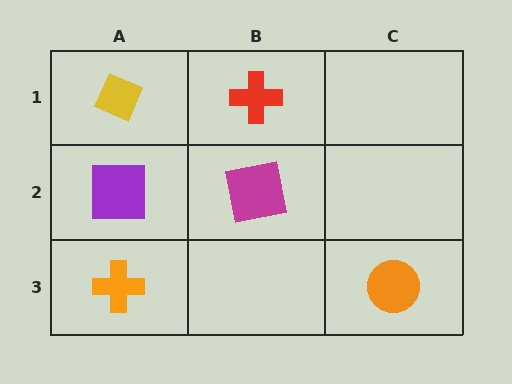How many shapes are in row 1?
2 shapes.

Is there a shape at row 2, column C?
No, that cell is empty.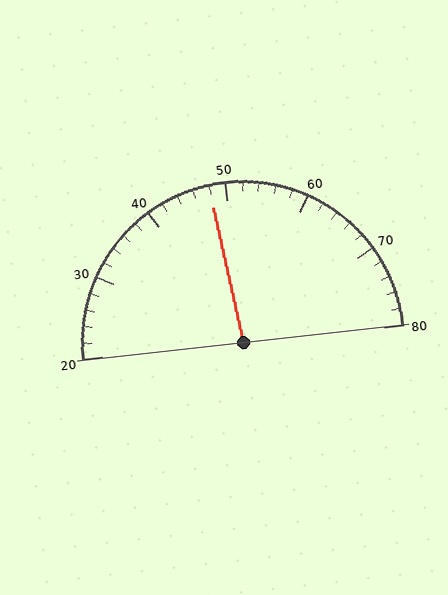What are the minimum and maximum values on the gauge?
The gauge ranges from 20 to 80.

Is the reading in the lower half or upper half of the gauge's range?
The reading is in the lower half of the range (20 to 80).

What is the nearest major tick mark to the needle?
The nearest major tick mark is 50.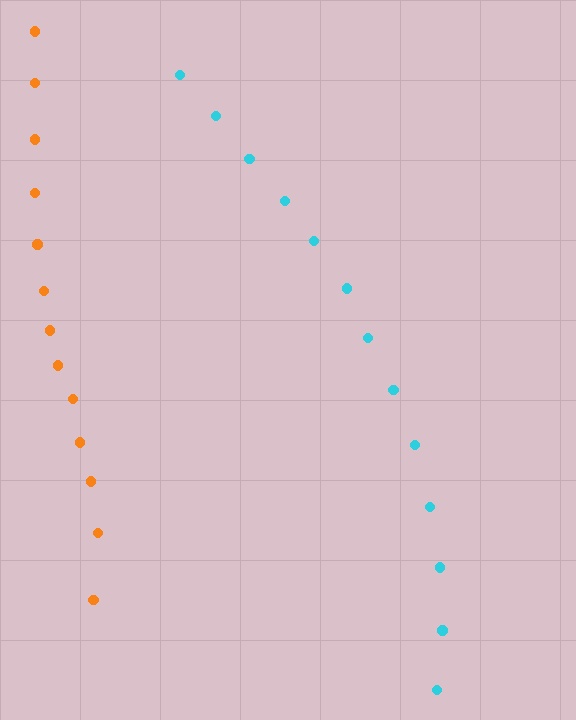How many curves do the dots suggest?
There are 2 distinct paths.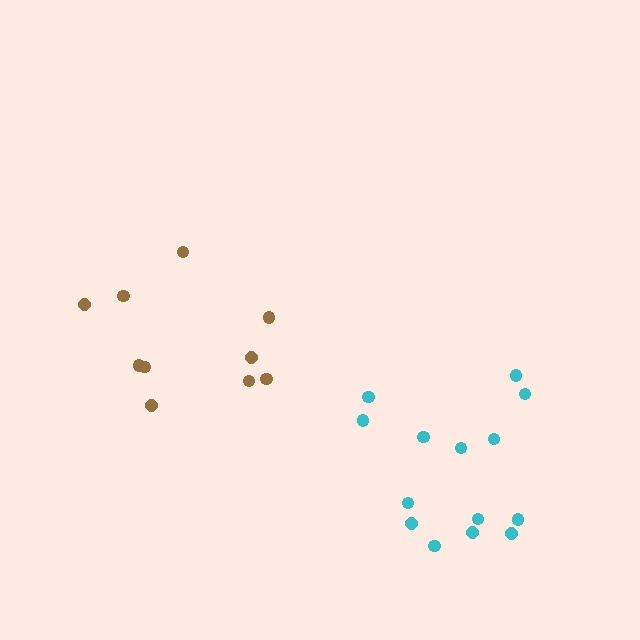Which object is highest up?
The brown cluster is topmost.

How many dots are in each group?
Group 1: 14 dots, Group 2: 10 dots (24 total).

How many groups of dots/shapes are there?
There are 2 groups.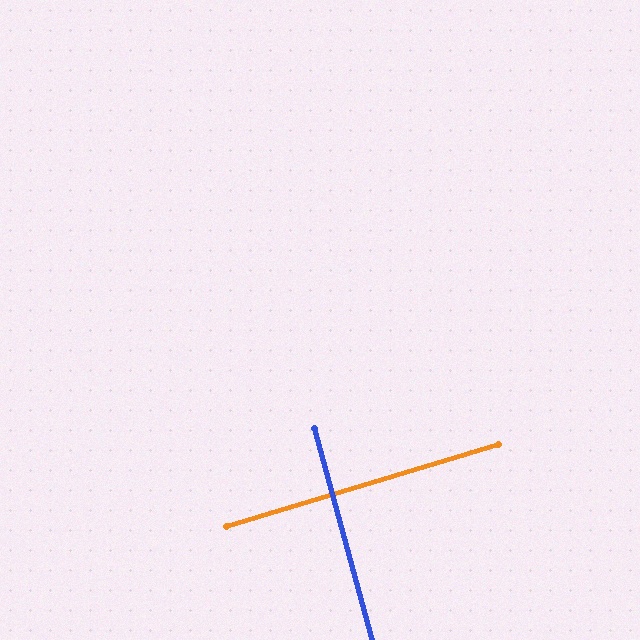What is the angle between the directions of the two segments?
Approximately 89 degrees.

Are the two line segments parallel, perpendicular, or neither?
Perpendicular — they meet at approximately 89°.